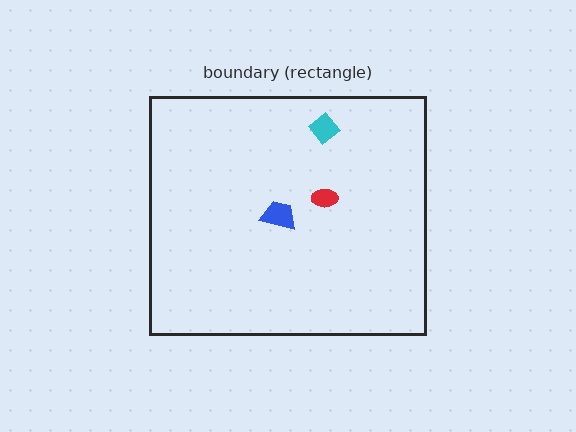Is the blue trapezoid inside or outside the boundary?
Inside.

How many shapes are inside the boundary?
3 inside, 0 outside.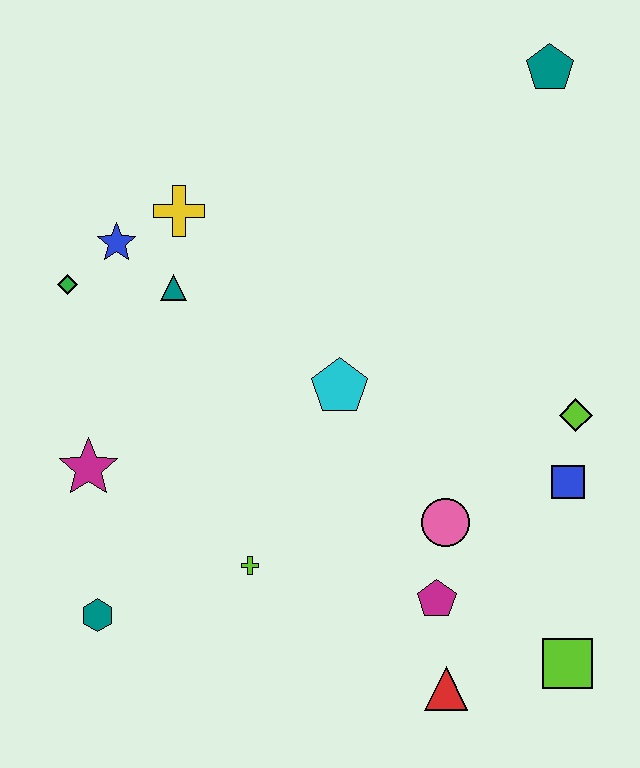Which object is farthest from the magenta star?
The teal pentagon is farthest from the magenta star.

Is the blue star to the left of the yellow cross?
Yes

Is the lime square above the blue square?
No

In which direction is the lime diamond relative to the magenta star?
The lime diamond is to the right of the magenta star.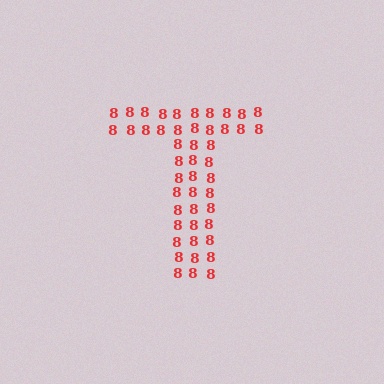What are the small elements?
The small elements are digit 8's.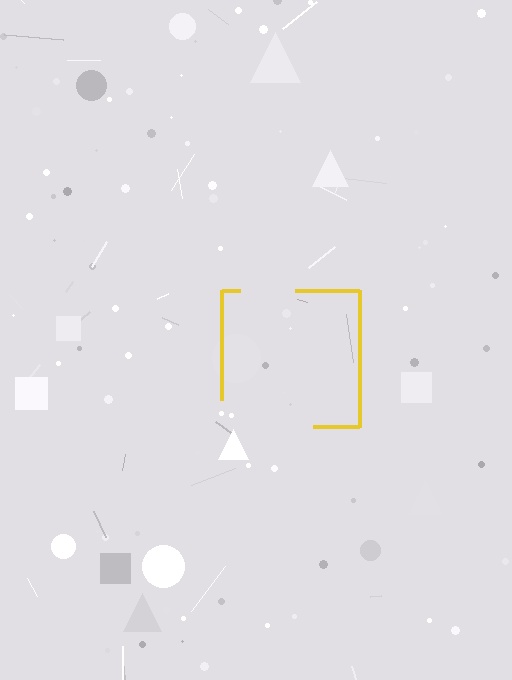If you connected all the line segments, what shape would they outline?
They would outline a square.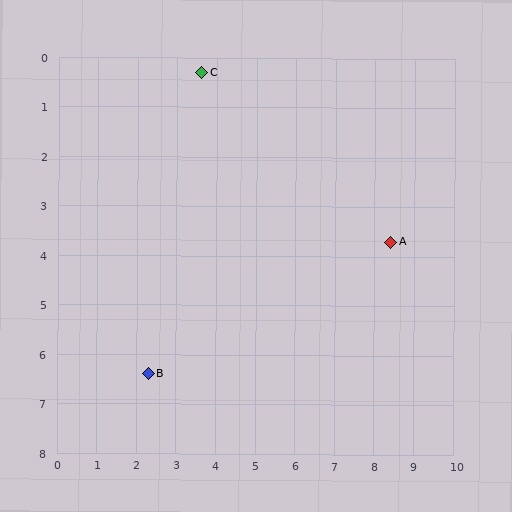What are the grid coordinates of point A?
Point A is at approximately (8.4, 3.7).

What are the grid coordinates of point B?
Point B is at approximately (2.3, 6.4).